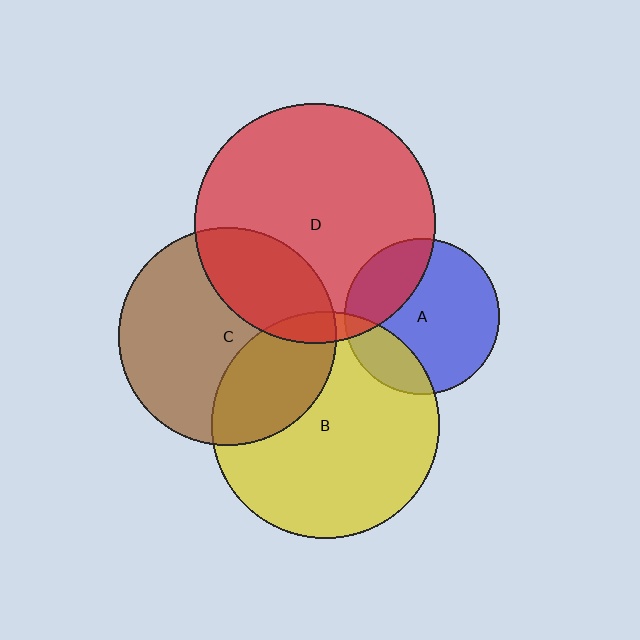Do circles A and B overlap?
Yes.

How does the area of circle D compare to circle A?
Approximately 2.4 times.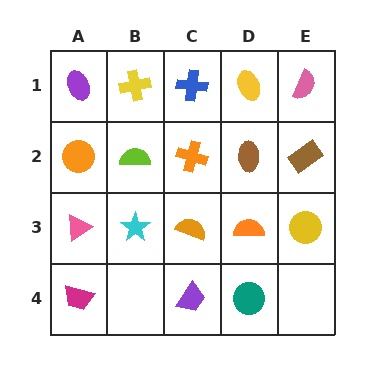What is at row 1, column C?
A blue cross.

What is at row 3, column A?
A pink triangle.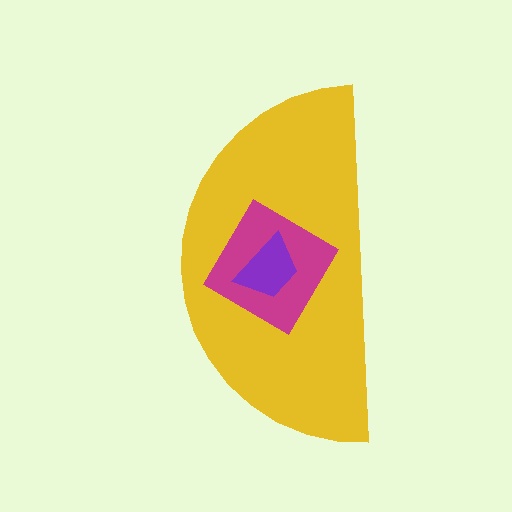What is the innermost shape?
The purple trapezoid.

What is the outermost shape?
The yellow semicircle.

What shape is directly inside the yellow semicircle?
The magenta diamond.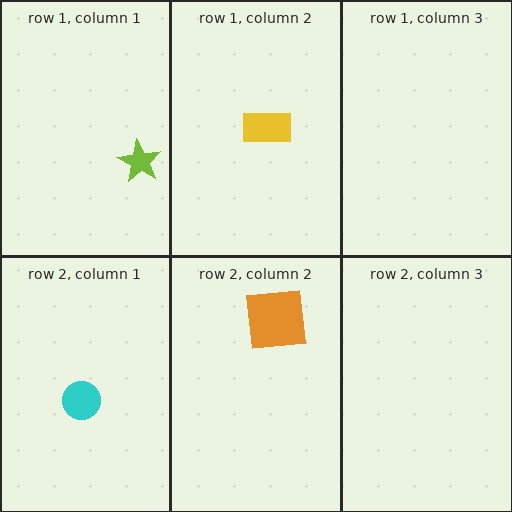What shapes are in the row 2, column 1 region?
The cyan circle.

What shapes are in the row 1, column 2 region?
The yellow rectangle.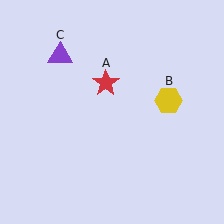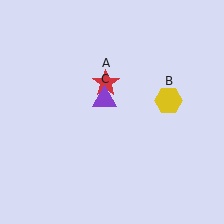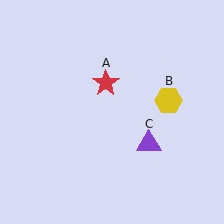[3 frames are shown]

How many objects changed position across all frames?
1 object changed position: purple triangle (object C).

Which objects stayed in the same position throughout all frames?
Red star (object A) and yellow hexagon (object B) remained stationary.